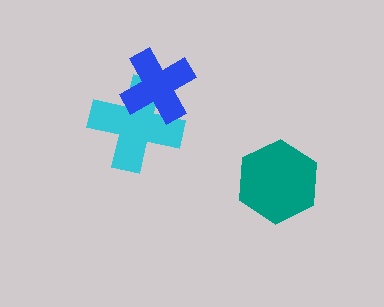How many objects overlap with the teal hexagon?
0 objects overlap with the teal hexagon.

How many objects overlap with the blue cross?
1 object overlaps with the blue cross.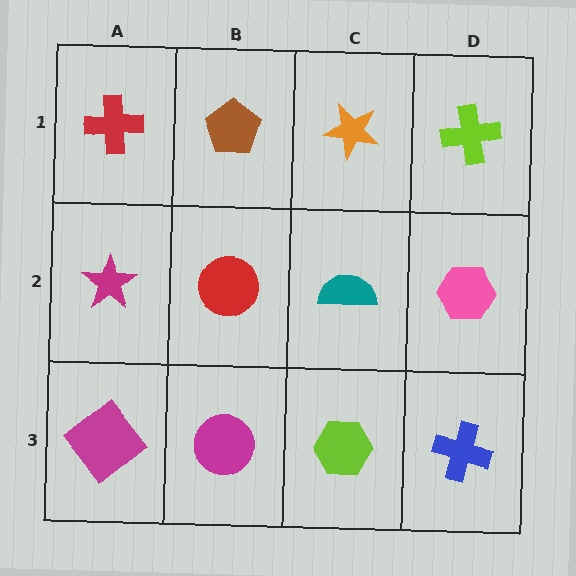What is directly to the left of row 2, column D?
A teal semicircle.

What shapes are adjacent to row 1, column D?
A pink hexagon (row 2, column D), an orange star (row 1, column C).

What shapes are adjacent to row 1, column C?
A teal semicircle (row 2, column C), a brown pentagon (row 1, column B), a lime cross (row 1, column D).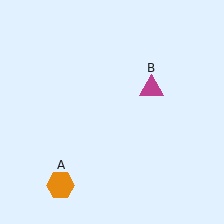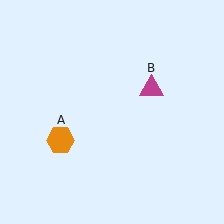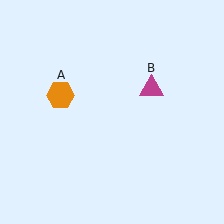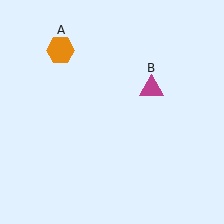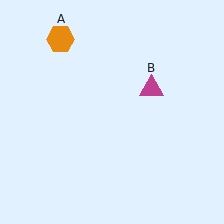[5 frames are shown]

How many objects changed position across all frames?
1 object changed position: orange hexagon (object A).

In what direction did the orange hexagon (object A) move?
The orange hexagon (object A) moved up.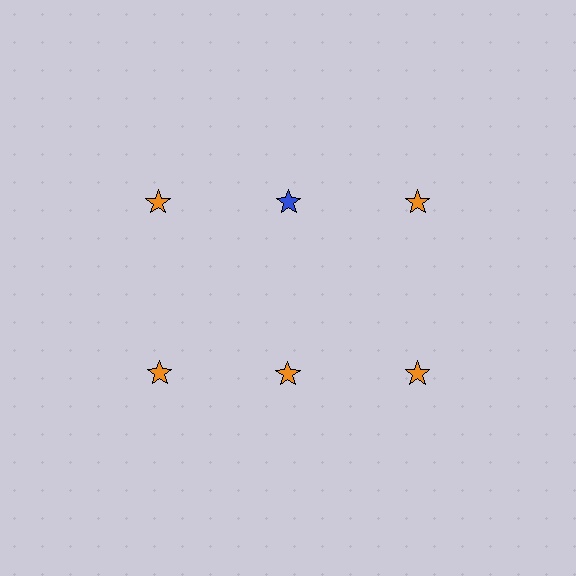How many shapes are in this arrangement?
There are 6 shapes arranged in a grid pattern.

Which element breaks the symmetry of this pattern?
The blue star in the top row, second from left column breaks the symmetry. All other shapes are orange stars.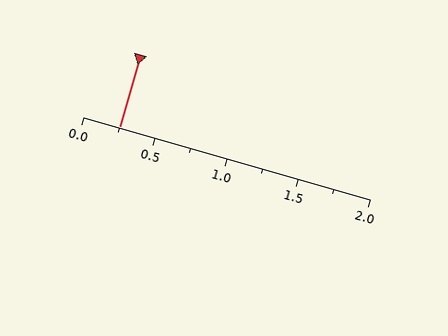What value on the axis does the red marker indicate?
The marker indicates approximately 0.25.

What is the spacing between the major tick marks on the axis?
The major ticks are spaced 0.5 apart.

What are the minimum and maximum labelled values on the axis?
The axis runs from 0.0 to 2.0.